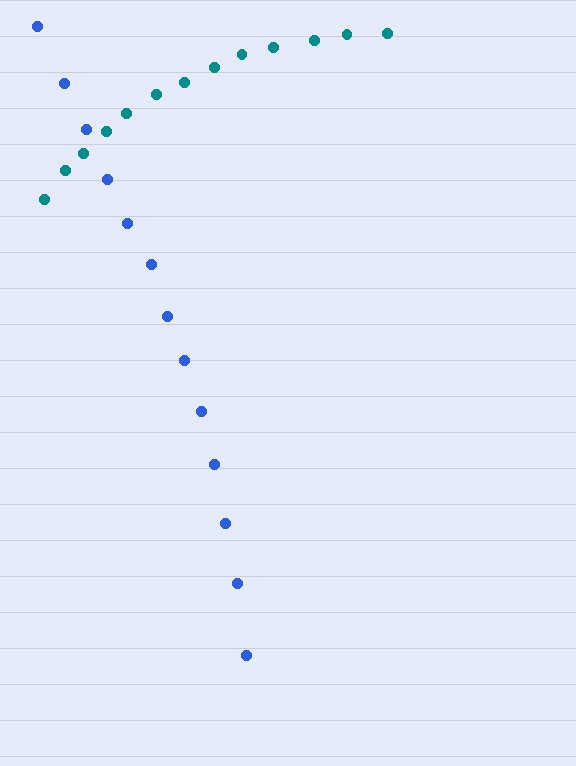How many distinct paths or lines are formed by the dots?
There are 2 distinct paths.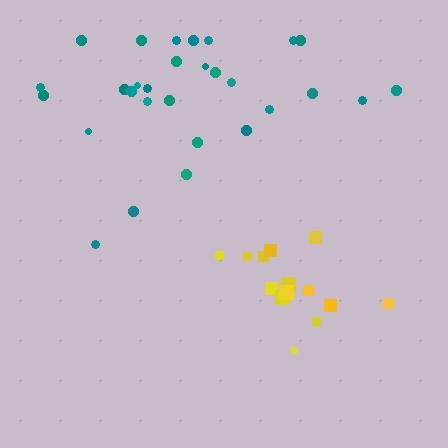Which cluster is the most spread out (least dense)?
Teal.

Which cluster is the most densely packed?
Yellow.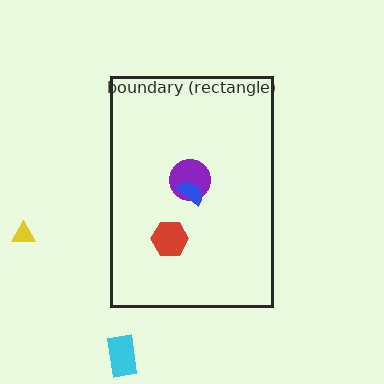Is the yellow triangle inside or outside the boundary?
Outside.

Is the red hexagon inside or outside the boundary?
Inside.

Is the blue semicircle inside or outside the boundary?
Inside.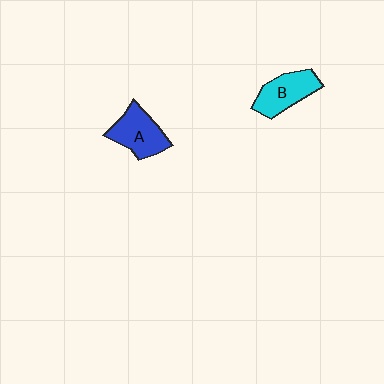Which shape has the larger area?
Shape A (blue).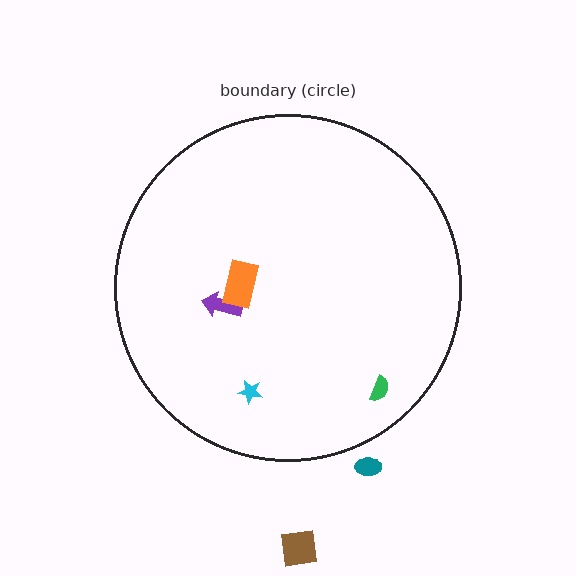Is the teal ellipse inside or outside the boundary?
Outside.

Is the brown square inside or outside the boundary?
Outside.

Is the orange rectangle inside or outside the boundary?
Inside.